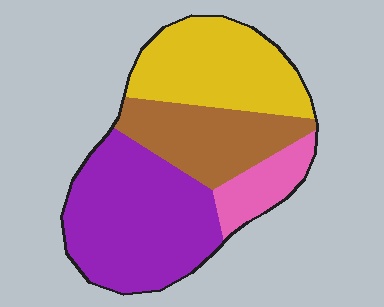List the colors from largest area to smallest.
From largest to smallest: purple, yellow, brown, pink.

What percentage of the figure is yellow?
Yellow covers roughly 30% of the figure.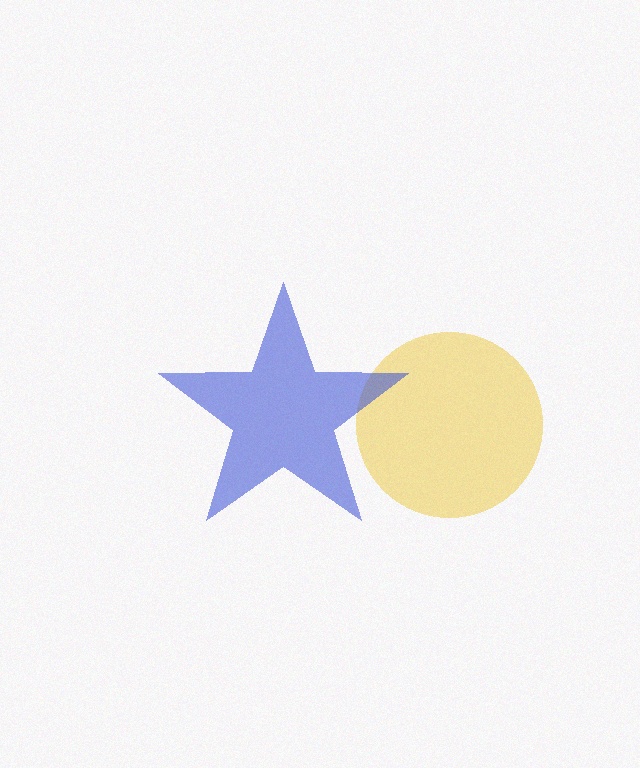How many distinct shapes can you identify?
There are 2 distinct shapes: a yellow circle, a blue star.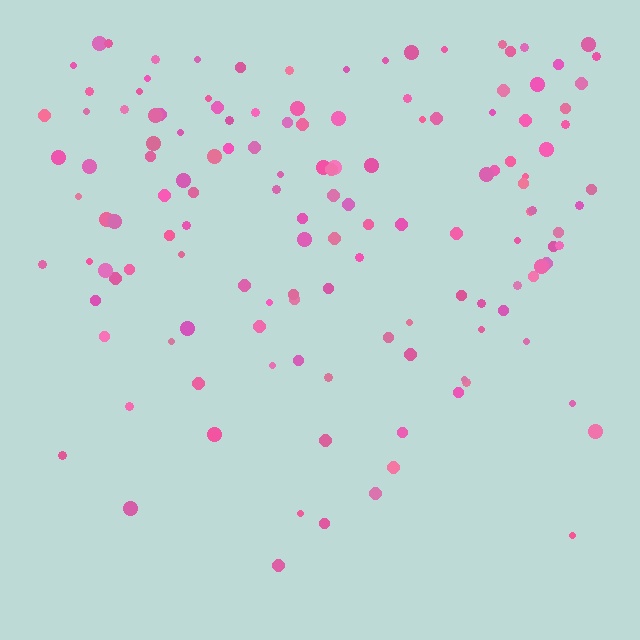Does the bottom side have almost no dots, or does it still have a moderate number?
Still a moderate number, just noticeably fewer than the top.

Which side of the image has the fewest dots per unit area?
The bottom.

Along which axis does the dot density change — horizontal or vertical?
Vertical.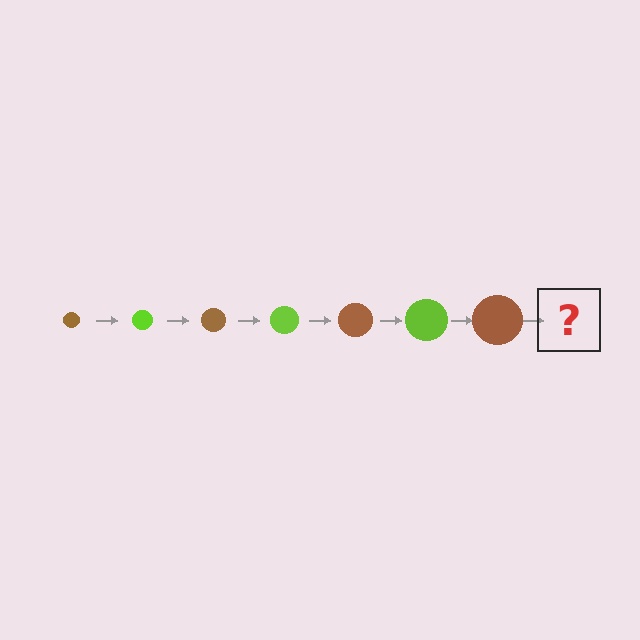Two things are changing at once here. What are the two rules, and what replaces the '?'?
The two rules are that the circle grows larger each step and the color cycles through brown and lime. The '?' should be a lime circle, larger than the previous one.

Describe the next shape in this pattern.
It should be a lime circle, larger than the previous one.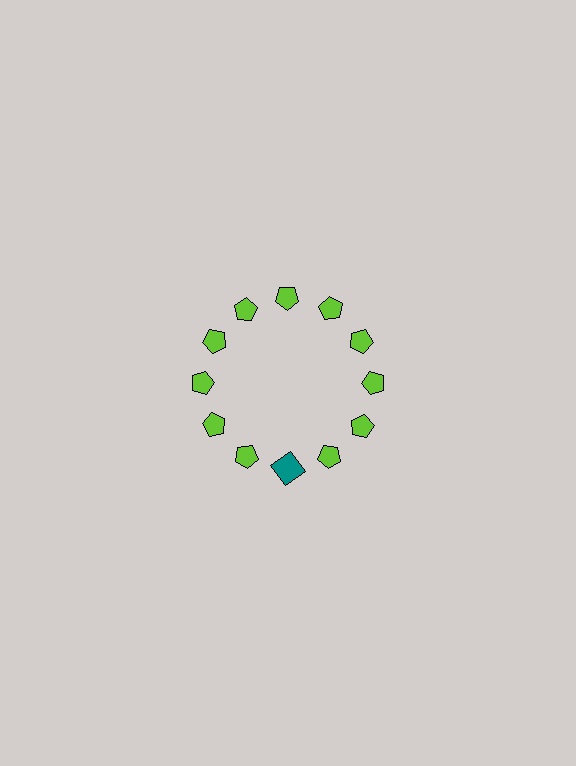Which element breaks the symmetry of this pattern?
The teal square at roughly the 6 o'clock position breaks the symmetry. All other shapes are lime pentagons.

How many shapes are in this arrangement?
There are 12 shapes arranged in a ring pattern.